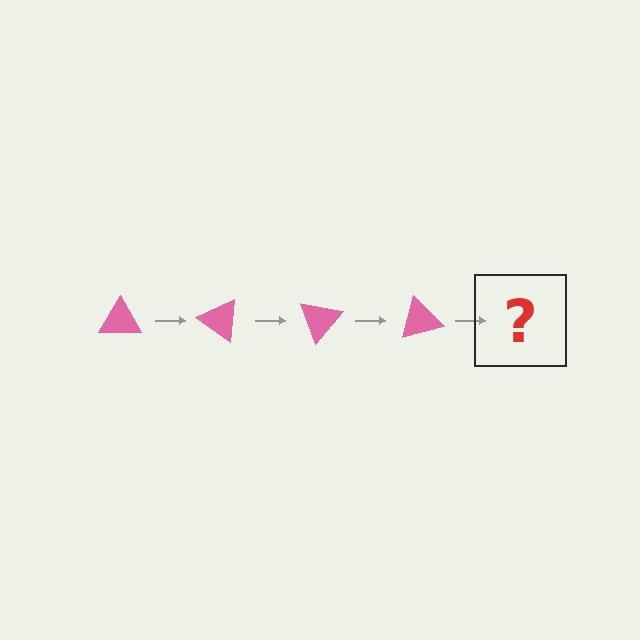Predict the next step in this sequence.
The next step is a pink triangle rotated 140 degrees.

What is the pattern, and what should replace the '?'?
The pattern is that the triangle rotates 35 degrees each step. The '?' should be a pink triangle rotated 140 degrees.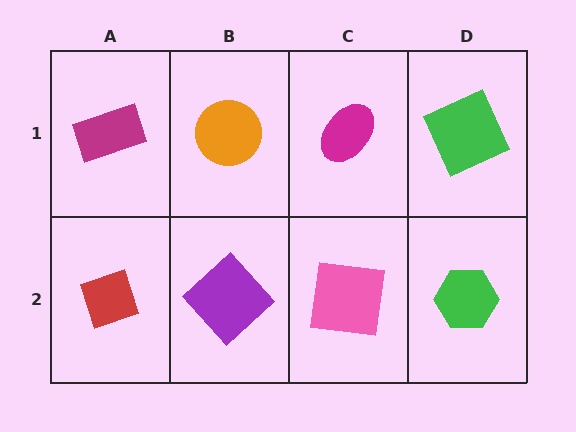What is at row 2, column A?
A red diamond.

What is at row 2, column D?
A green hexagon.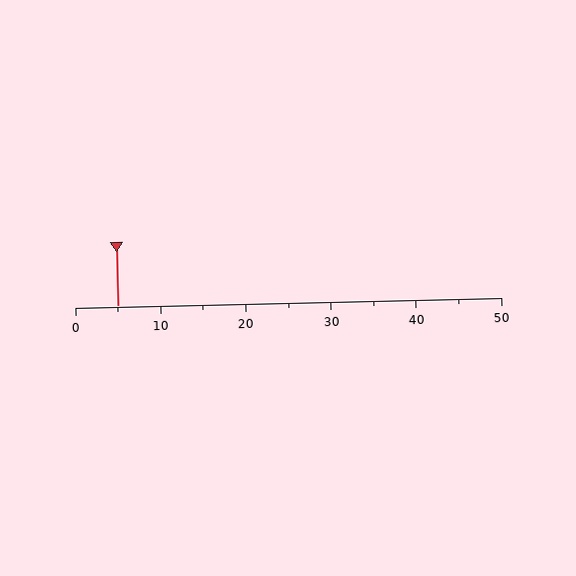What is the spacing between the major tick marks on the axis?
The major ticks are spaced 10 apart.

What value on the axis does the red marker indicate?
The marker indicates approximately 5.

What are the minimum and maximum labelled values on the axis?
The axis runs from 0 to 50.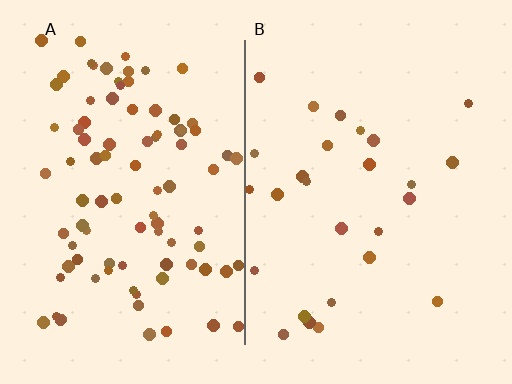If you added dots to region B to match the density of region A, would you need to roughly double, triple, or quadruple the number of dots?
Approximately triple.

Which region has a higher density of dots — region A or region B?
A (the left).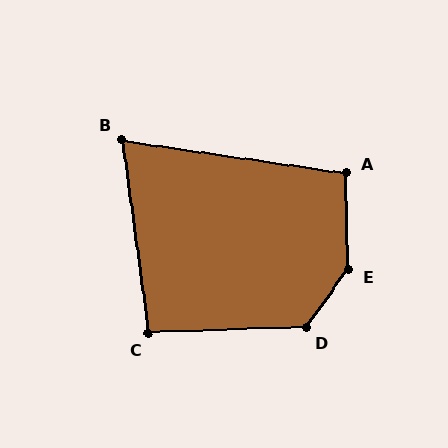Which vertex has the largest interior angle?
E, at approximately 143 degrees.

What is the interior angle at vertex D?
Approximately 128 degrees (obtuse).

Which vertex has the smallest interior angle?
B, at approximately 74 degrees.